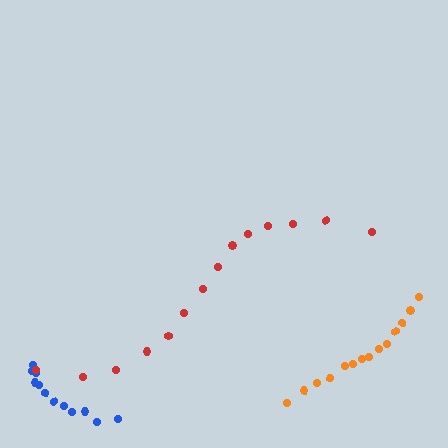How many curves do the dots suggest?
There are 3 distinct paths.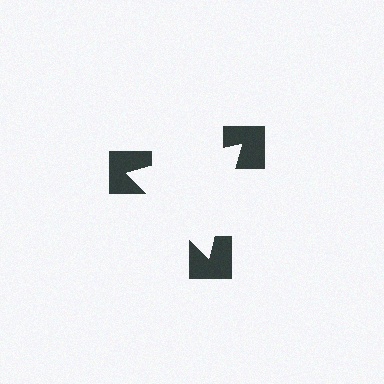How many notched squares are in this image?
There are 3 — one at each vertex of the illusory triangle.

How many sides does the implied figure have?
3 sides.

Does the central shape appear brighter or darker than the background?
It typically appears slightly brighter than the background, even though no actual brightness change is drawn.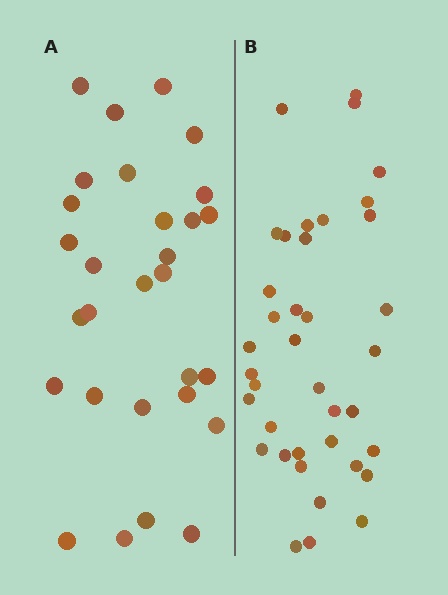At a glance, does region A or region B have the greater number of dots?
Region B (the right region) has more dots.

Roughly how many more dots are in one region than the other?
Region B has roughly 8 or so more dots than region A.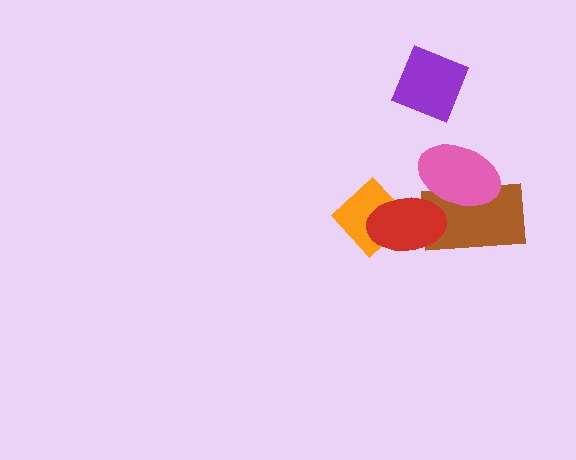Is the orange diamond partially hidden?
Yes, it is partially covered by another shape.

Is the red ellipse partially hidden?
Yes, it is partially covered by another shape.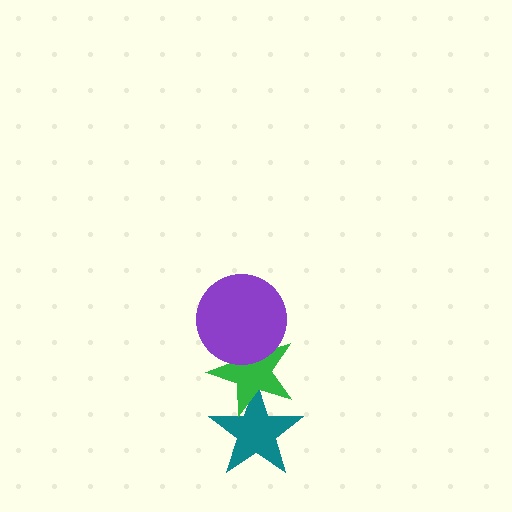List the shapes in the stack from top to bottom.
From top to bottom: the purple circle, the green star, the teal star.